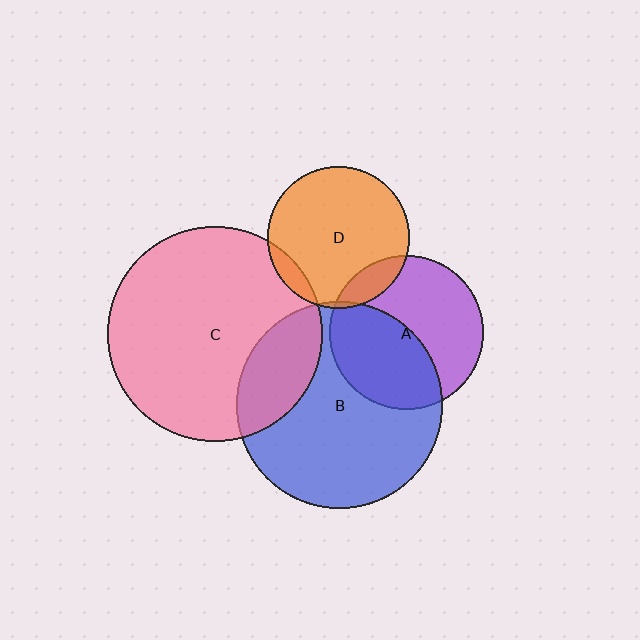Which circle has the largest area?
Circle C (pink).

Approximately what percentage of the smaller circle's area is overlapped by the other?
Approximately 10%.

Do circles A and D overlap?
Yes.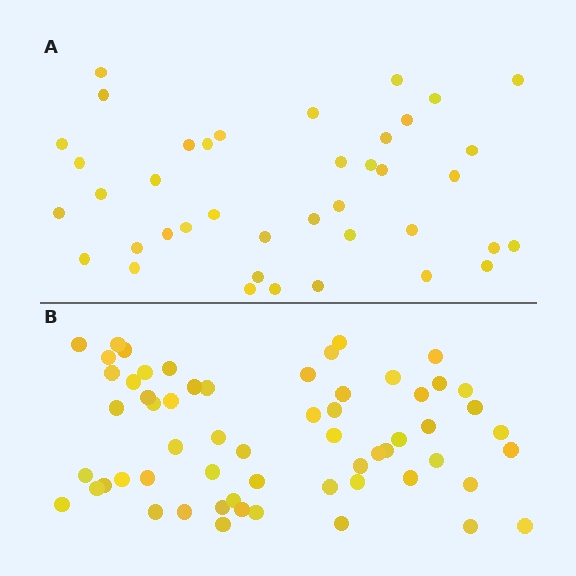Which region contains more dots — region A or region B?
Region B (the bottom region) has more dots.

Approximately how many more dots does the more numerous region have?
Region B has approximately 20 more dots than region A.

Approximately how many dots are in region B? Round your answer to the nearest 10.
About 60 dots.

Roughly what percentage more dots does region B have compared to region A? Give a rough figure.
About 50% more.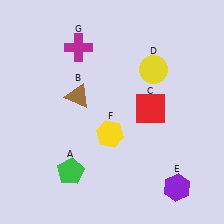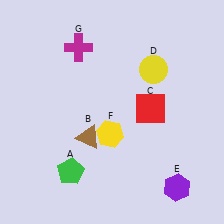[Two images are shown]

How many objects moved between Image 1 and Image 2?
1 object moved between the two images.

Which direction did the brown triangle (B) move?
The brown triangle (B) moved down.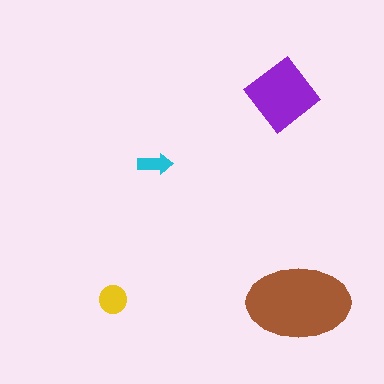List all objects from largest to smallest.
The brown ellipse, the purple diamond, the yellow circle, the cyan arrow.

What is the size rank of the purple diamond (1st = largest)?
2nd.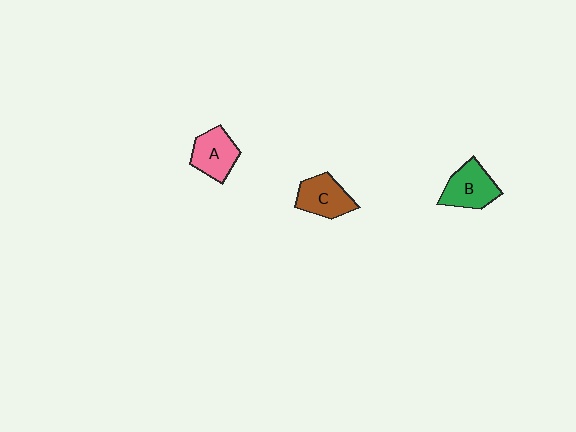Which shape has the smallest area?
Shape A (pink).